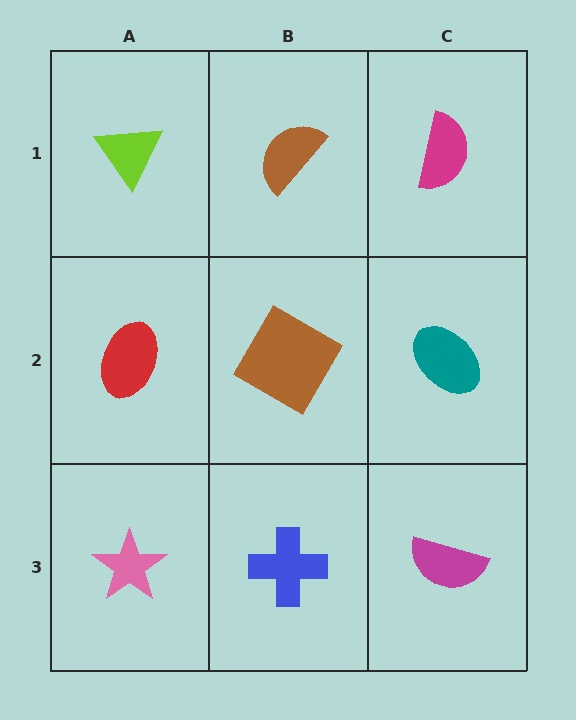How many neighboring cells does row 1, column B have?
3.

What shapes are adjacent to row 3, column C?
A teal ellipse (row 2, column C), a blue cross (row 3, column B).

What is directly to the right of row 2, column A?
A brown diamond.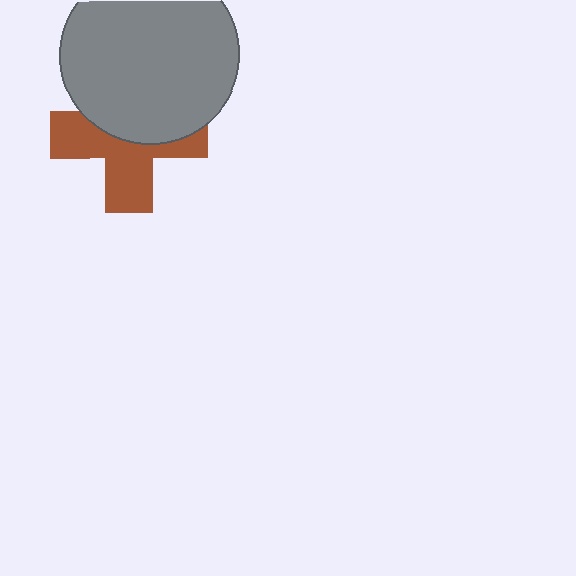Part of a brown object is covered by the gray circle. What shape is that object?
It is a cross.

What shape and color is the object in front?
The object in front is a gray circle.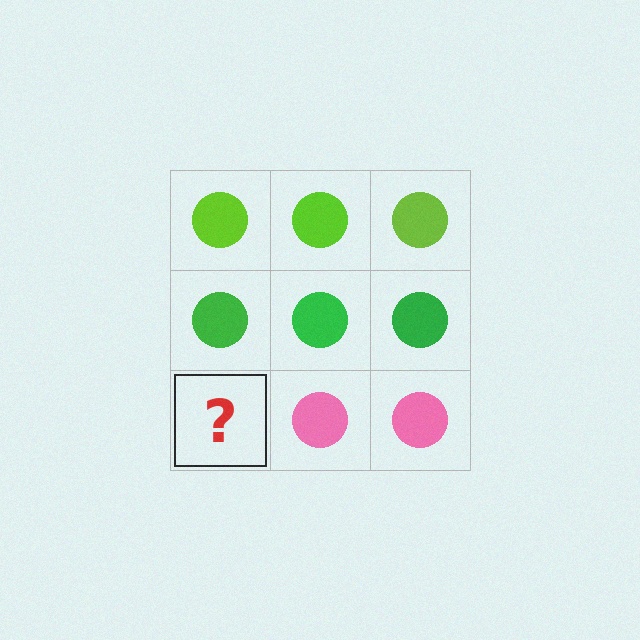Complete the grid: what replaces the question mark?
The question mark should be replaced with a pink circle.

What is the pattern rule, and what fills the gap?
The rule is that each row has a consistent color. The gap should be filled with a pink circle.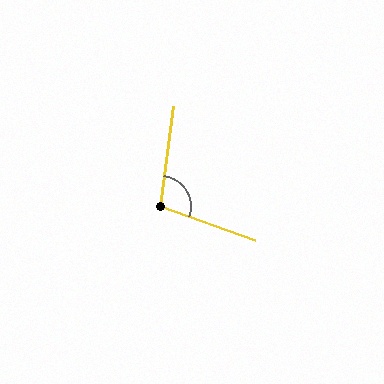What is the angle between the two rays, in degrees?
Approximately 102 degrees.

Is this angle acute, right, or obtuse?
It is obtuse.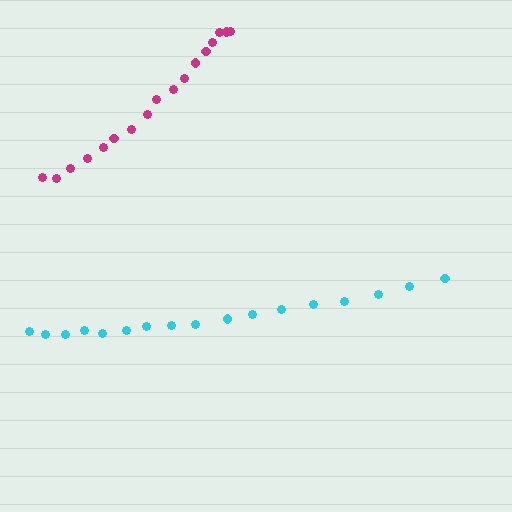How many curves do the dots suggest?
There are 2 distinct paths.